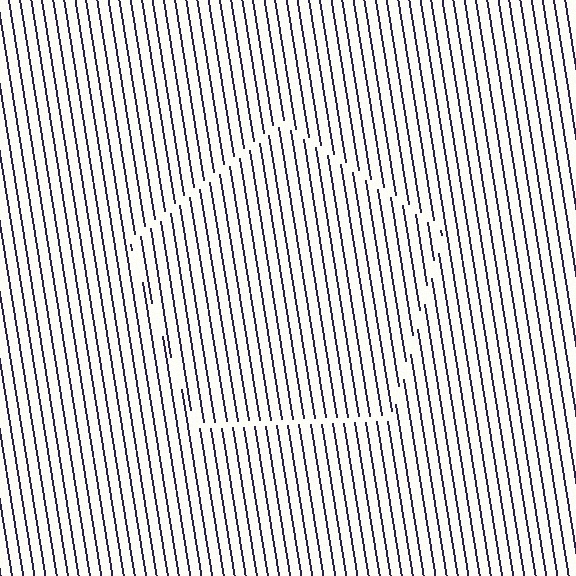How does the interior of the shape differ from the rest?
The interior of the shape contains the same grating, shifted by half a period — the contour is defined by the phase discontinuity where line-ends from the inner and outer gratings abut.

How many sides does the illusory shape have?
5 sides — the line-ends trace a pentagon.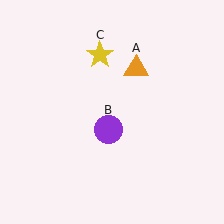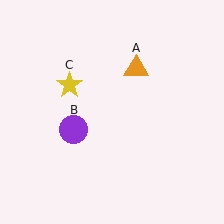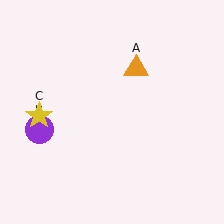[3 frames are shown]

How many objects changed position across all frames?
2 objects changed position: purple circle (object B), yellow star (object C).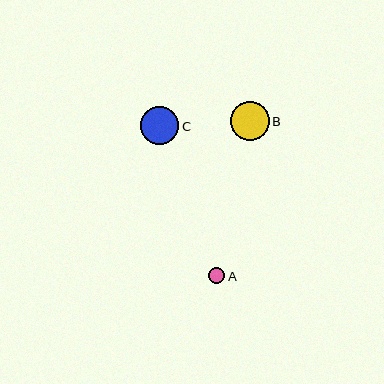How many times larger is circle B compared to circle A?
Circle B is approximately 2.4 times the size of circle A.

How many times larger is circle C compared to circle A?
Circle C is approximately 2.4 times the size of circle A.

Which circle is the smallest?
Circle A is the smallest with a size of approximately 16 pixels.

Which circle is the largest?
Circle B is the largest with a size of approximately 39 pixels.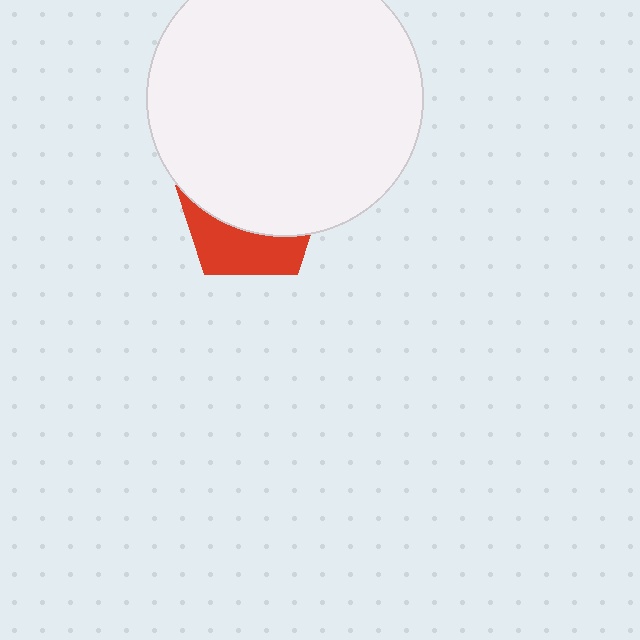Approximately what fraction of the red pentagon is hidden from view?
Roughly 64% of the red pentagon is hidden behind the white circle.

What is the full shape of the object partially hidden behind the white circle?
The partially hidden object is a red pentagon.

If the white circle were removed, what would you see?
You would see the complete red pentagon.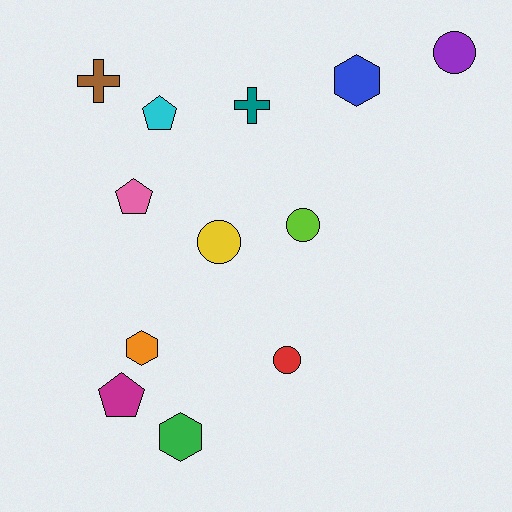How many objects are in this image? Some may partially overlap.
There are 12 objects.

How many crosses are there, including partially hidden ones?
There are 2 crosses.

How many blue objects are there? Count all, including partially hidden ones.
There is 1 blue object.